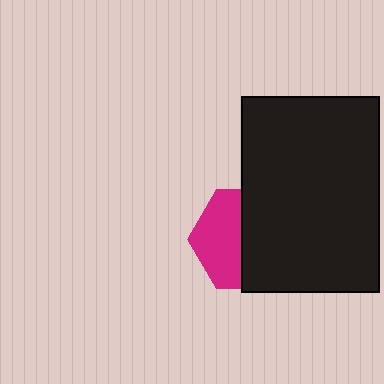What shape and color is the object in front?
The object in front is a black rectangle.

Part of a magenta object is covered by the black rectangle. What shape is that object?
It is a hexagon.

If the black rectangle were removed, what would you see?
You would see the complete magenta hexagon.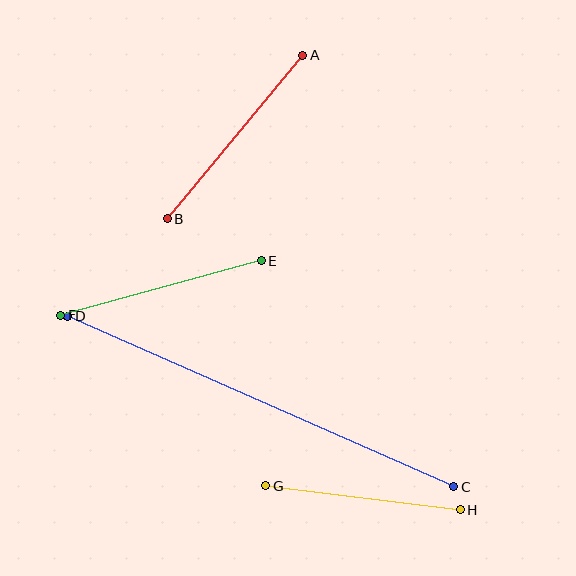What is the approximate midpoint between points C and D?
The midpoint is at approximately (261, 402) pixels.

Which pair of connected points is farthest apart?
Points C and D are farthest apart.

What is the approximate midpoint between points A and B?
The midpoint is at approximately (235, 137) pixels.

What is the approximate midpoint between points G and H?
The midpoint is at approximately (363, 498) pixels.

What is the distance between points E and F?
The distance is approximately 207 pixels.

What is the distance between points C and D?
The distance is approximately 422 pixels.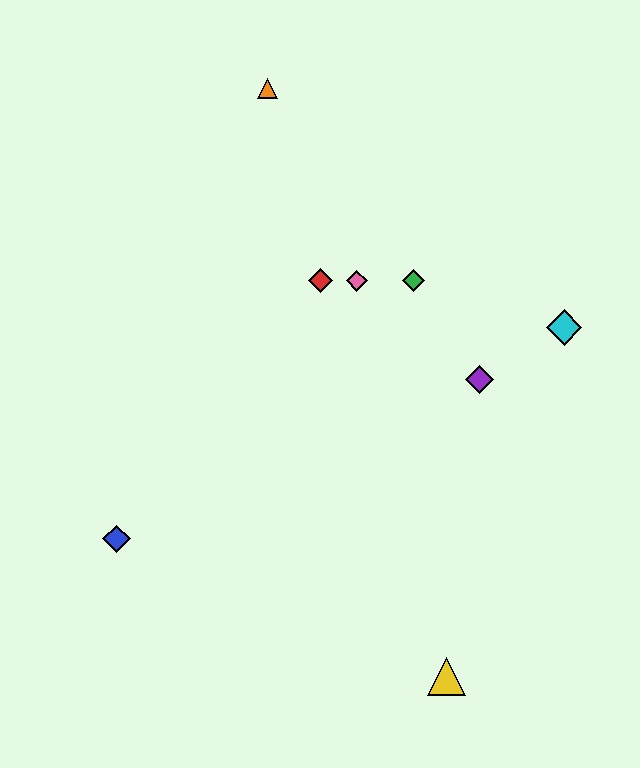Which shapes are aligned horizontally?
The red diamond, the green diamond, the pink diamond are aligned horizontally.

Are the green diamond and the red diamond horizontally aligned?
Yes, both are at y≈281.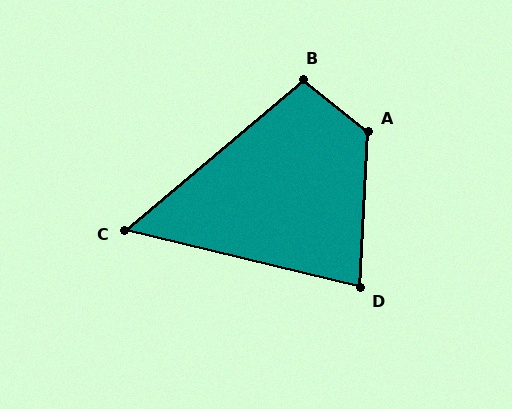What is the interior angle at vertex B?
Approximately 101 degrees (obtuse).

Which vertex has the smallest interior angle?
C, at approximately 54 degrees.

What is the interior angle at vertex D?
Approximately 79 degrees (acute).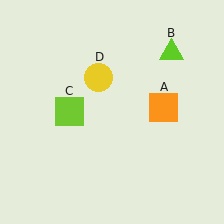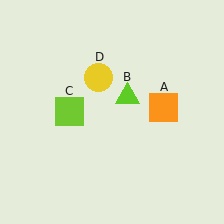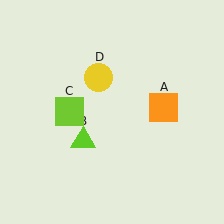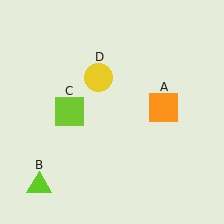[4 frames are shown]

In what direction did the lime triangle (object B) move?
The lime triangle (object B) moved down and to the left.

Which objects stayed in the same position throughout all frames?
Orange square (object A) and lime square (object C) and yellow circle (object D) remained stationary.